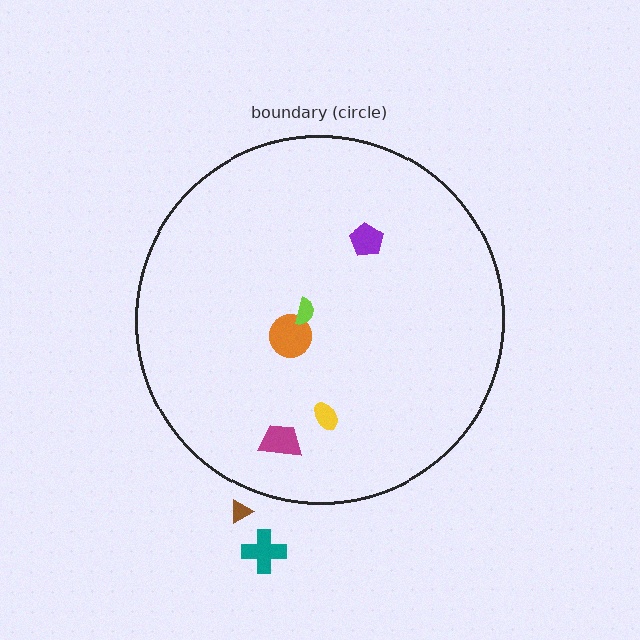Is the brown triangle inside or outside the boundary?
Outside.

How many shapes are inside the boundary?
5 inside, 2 outside.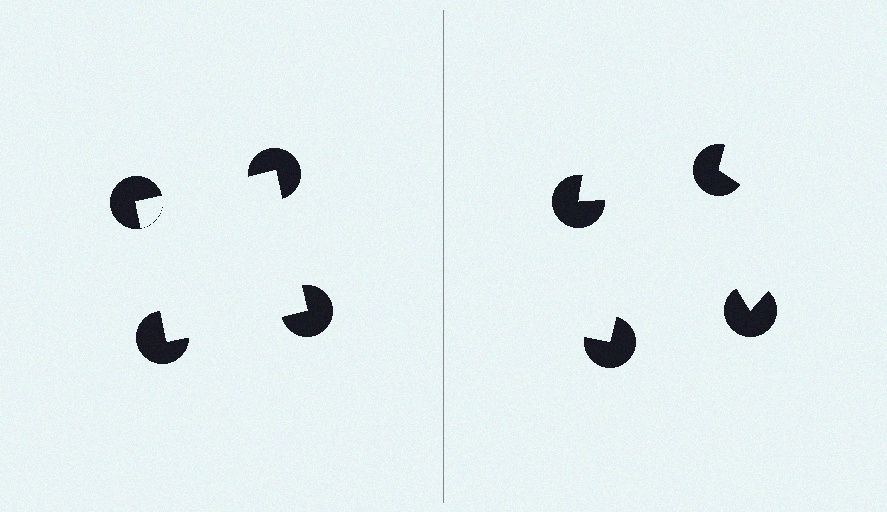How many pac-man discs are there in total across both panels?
8 — 4 on each side.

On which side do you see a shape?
An illusory square appears on the left side. On the right side the wedge cuts are rotated, so no coherent shape forms.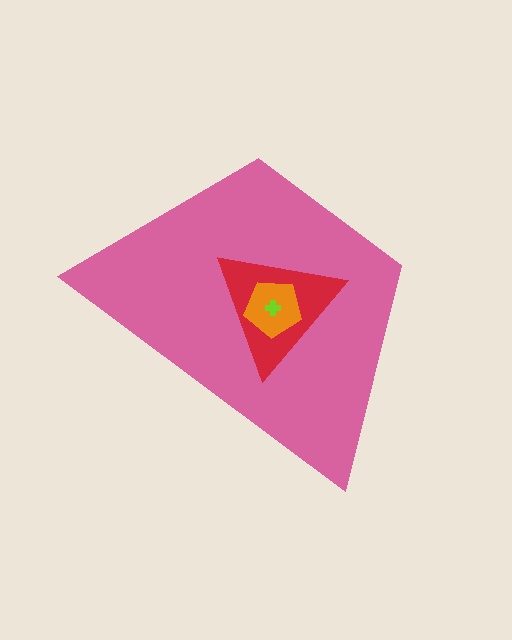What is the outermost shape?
The pink trapezoid.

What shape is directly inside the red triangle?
The orange pentagon.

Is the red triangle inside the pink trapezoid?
Yes.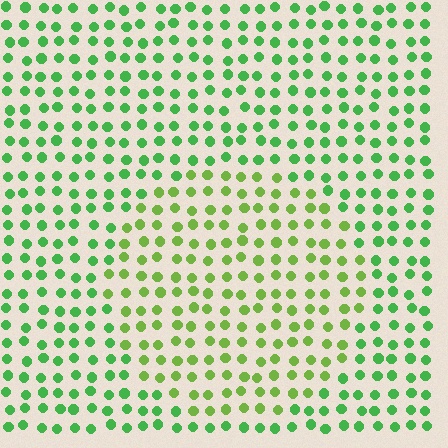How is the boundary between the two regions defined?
The boundary is defined purely by a slight shift in hue (about 30 degrees). Spacing, size, and orientation are identical on both sides.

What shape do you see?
I see a circle.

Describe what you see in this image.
The image is filled with small green elements in a uniform arrangement. A circle-shaped region is visible where the elements are tinted to a slightly different hue, forming a subtle color boundary.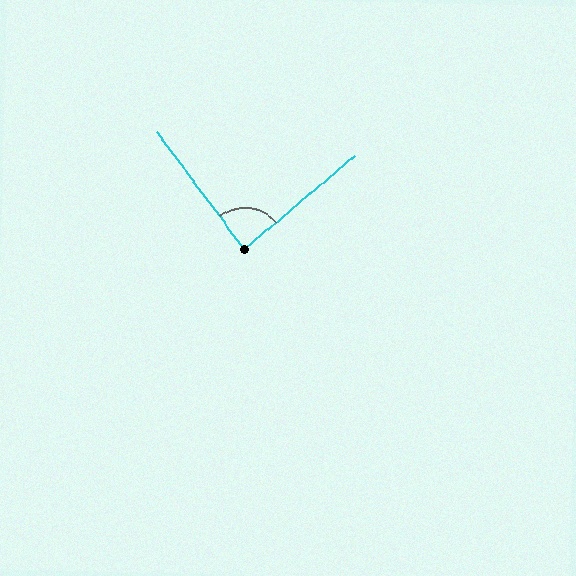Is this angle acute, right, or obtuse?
It is approximately a right angle.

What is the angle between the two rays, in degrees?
Approximately 86 degrees.